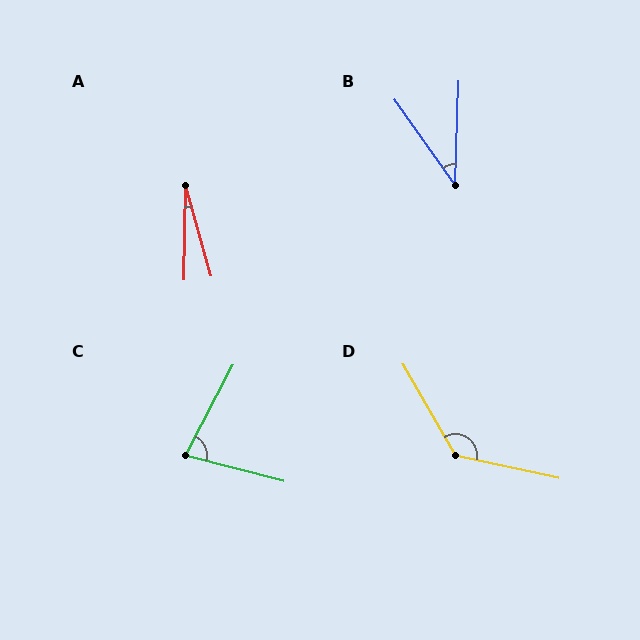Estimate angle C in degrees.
Approximately 77 degrees.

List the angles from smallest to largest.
A (17°), B (37°), C (77°), D (132°).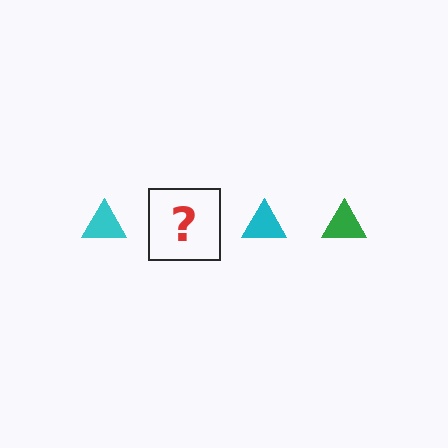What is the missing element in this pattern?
The missing element is a green triangle.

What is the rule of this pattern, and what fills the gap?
The rule is that the pattern cycles through cyan, green triangles. The gap should be filled with a green triangle.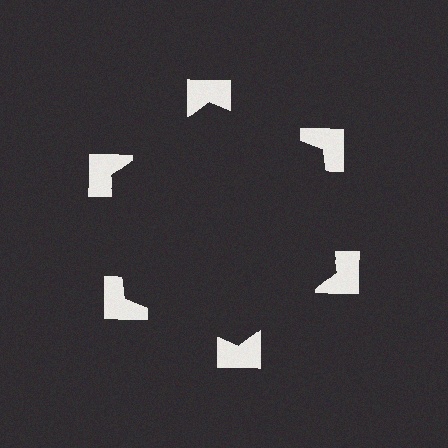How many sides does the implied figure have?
6 sides.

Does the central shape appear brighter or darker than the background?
It typically appears slightly darker than the background, even though no actual brightness change is drawn.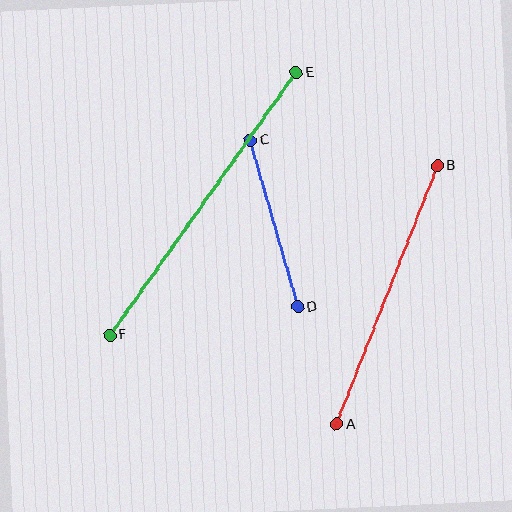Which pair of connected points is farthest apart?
Points E and F are farthest apart.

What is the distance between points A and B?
The distance is approximately 277 pixels.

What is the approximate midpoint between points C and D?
The midpoint is at approximately (274, 223) pixels.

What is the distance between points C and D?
The distance is approximately 173 pixels.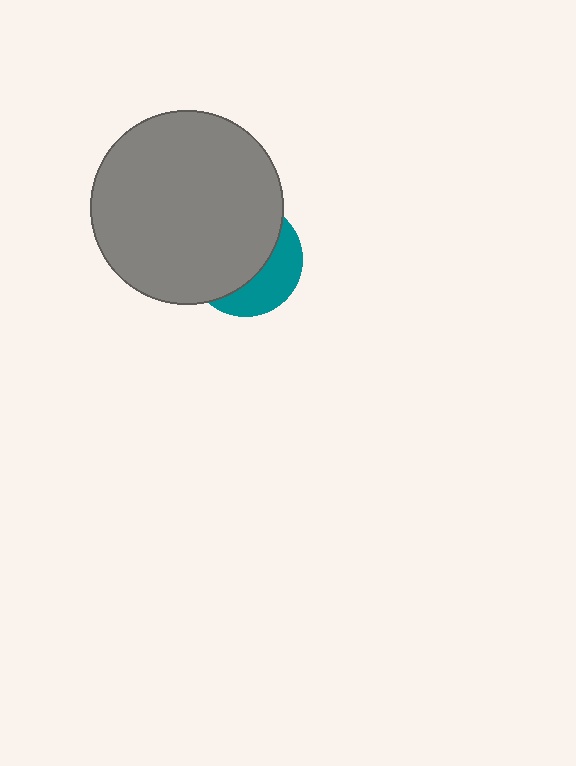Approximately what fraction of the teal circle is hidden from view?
Roughly 64% of the teal circle is hidden behind the gray circle.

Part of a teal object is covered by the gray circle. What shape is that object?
It is a circle.